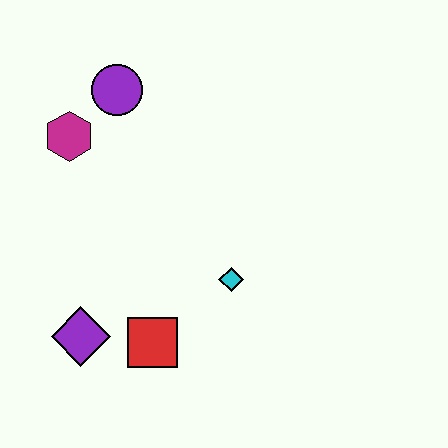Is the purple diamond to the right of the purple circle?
No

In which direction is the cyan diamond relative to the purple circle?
The cyan diamond is below the purple circle.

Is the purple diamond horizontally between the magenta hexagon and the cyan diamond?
Yes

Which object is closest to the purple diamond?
The red square is closest to the purple diamond.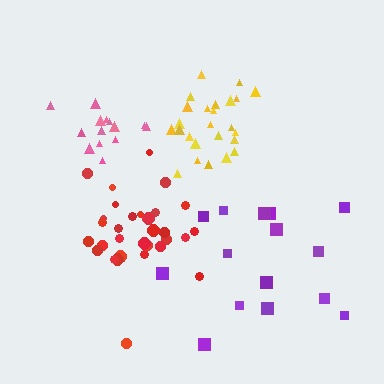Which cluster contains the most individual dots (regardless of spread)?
Red (33).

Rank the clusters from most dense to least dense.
yellow, red, pink, purple.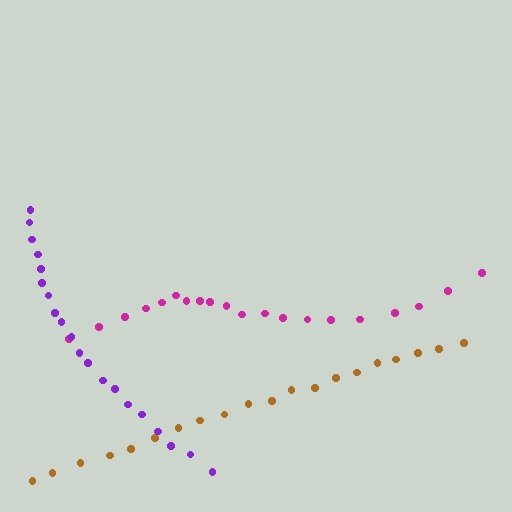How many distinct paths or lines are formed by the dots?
There are 3 distinct paths.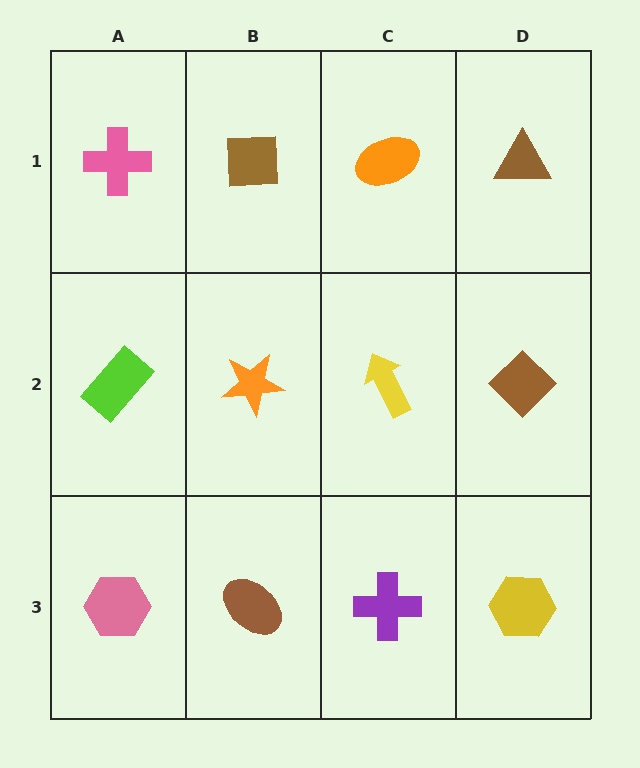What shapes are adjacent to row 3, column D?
A brown diamond (row 2, column D), a purple cross (row 3, column C).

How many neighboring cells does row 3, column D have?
2.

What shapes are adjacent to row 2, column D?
A brown triangle (row 1, column D), a yellow hexagon (row 3, column D), a yellow arrow (row 2, column C).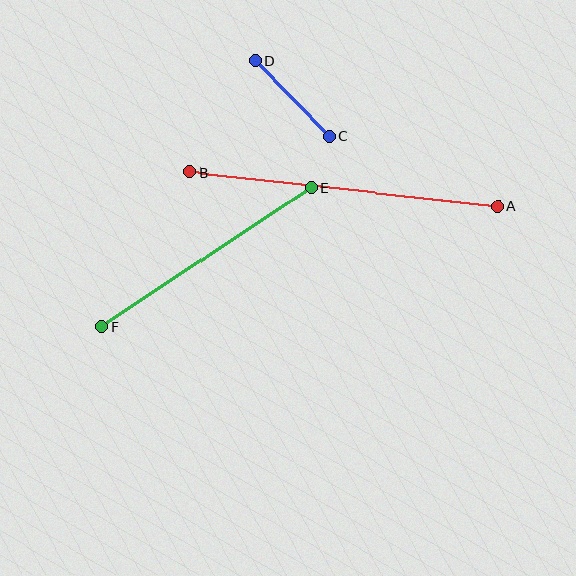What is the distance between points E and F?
The distance is approximately 251 pixels.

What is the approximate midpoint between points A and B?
The midpoint is at approximately (344, 189) pixels.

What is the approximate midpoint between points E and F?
The midpoint is at approximately (206, 257) pixels.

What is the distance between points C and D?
The distance is approximately 106 pixels.